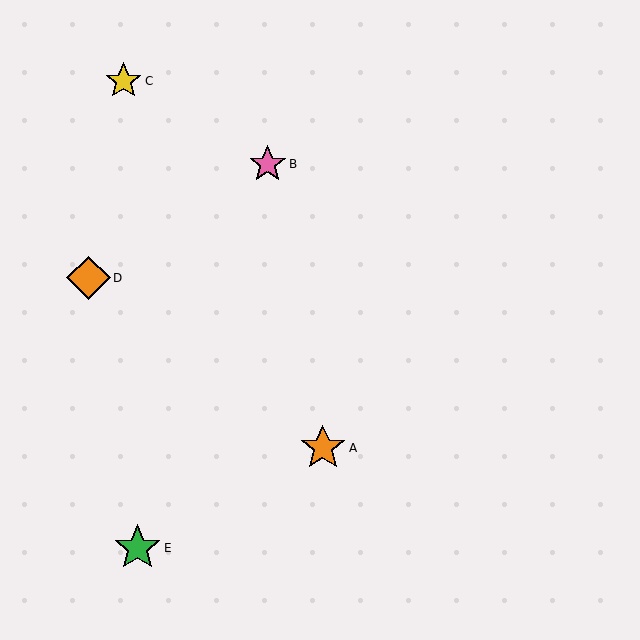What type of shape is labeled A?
Shape A is an orange star.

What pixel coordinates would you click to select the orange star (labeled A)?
Click at (323, 448) to select the orange star A.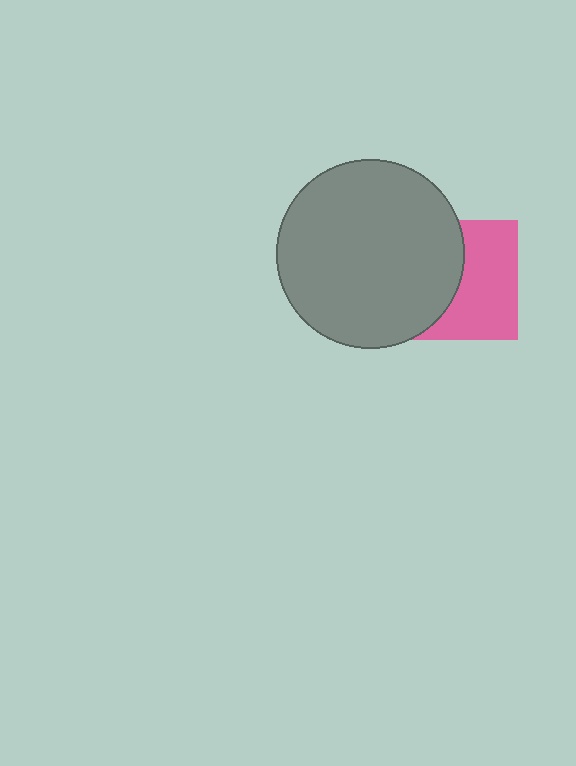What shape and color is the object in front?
The object in front is a gray circle.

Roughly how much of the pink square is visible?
About half of it is visible (roughly 53%).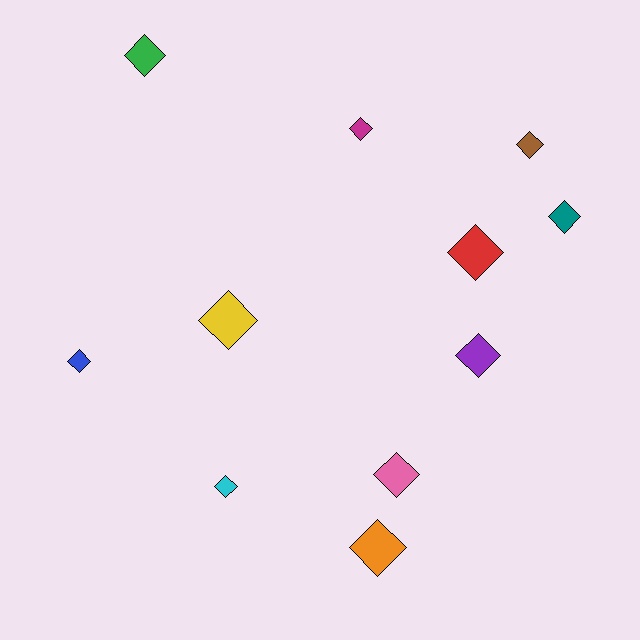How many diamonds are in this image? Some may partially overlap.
There are 11 diamonds.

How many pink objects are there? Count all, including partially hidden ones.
There is 1 pink object.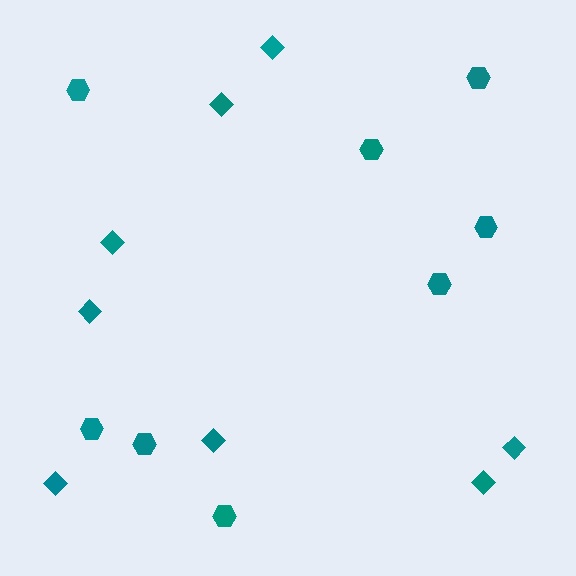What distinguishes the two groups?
There are 2 groups: one group of hexagons (8) and one group of diamonds (8).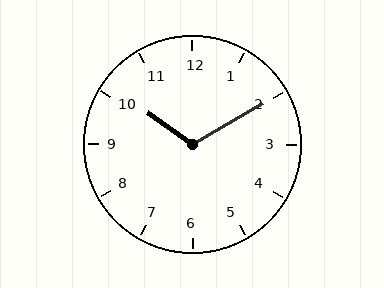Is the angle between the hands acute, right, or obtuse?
It is obtuse.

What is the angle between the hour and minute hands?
Approximately 115 degrees.